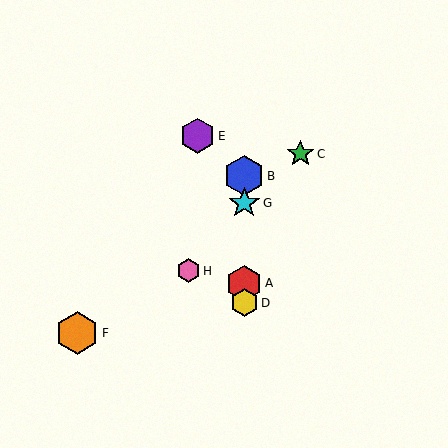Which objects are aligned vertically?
Objects A, B, D, G are aligned vertically.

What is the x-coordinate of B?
Object B is at x≈244.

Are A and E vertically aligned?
No, A is at x≈244 and E is at x≈198.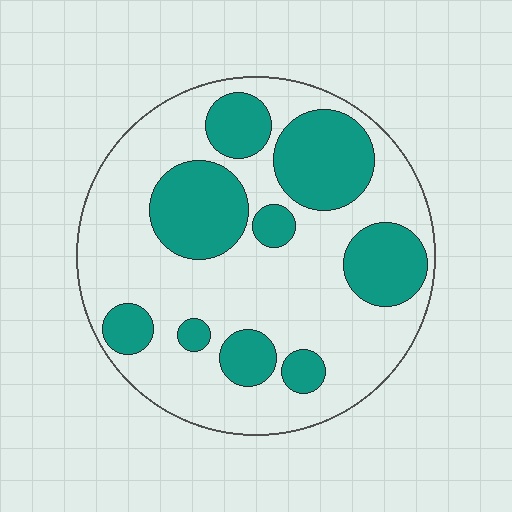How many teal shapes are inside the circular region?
9.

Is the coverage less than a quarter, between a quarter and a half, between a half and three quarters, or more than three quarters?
Between a quarter and a half.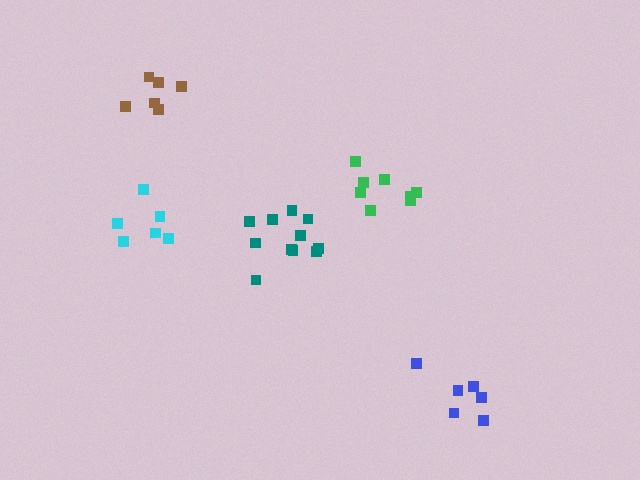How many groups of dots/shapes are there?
There are 5 groups.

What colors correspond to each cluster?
The clusters are colored: cyan, brown, teal, green, blue.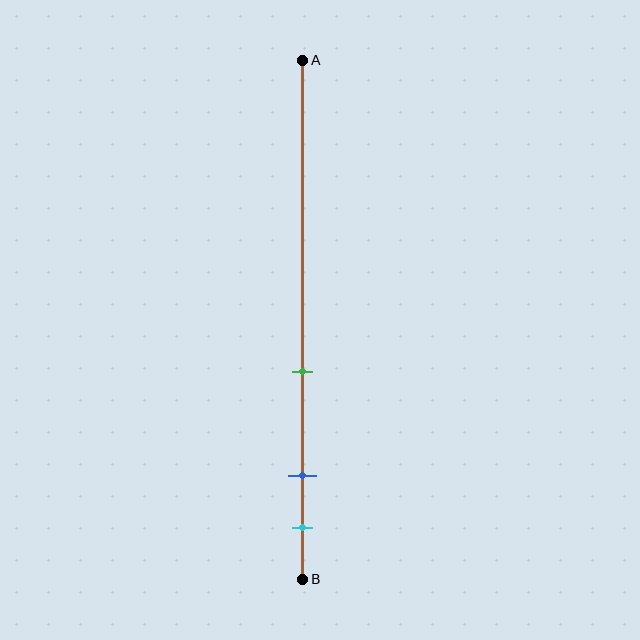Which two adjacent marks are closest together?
The blue and cyan marks are the closest adjacent pair.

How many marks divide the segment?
There are 3 marks dividing the segment.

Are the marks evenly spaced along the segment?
No, the marks are not evenly spaced.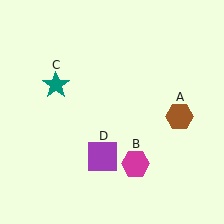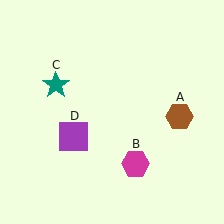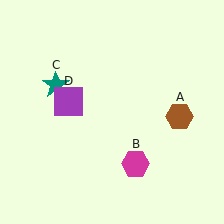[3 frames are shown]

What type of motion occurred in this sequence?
The purple square (object D) rotated clockwise around the center of the scene.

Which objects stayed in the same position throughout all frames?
Brown hexagon (object A) and magenta hexagon (object B) and teal star (object C) remained stationary.